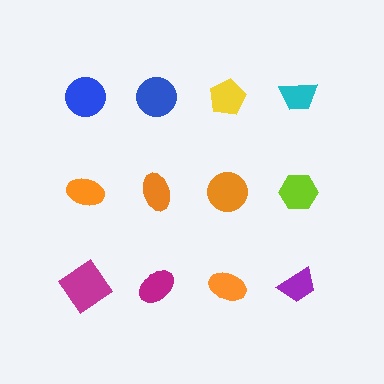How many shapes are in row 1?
4 shapes.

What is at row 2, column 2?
An orange ellipse.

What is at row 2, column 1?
An orange ellipse.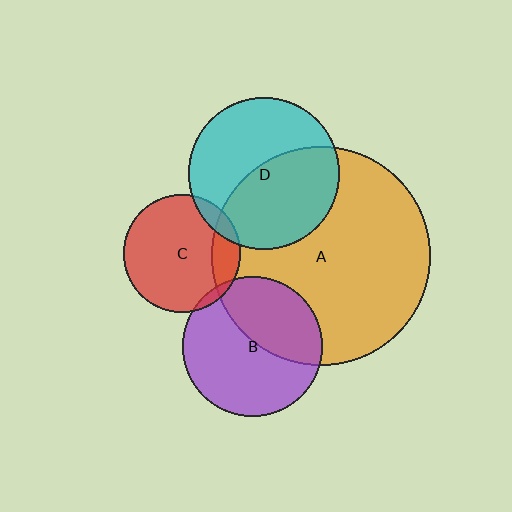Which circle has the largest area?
Circle A (orange).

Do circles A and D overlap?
Yes.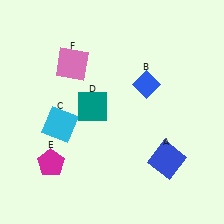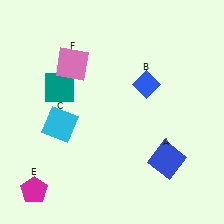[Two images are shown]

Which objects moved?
The objects that moved are: the teal square (D), the magenta pentagon (E).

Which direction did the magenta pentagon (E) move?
The magenta pentagon (E) moved down.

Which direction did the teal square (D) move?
The teal square (D) moved left.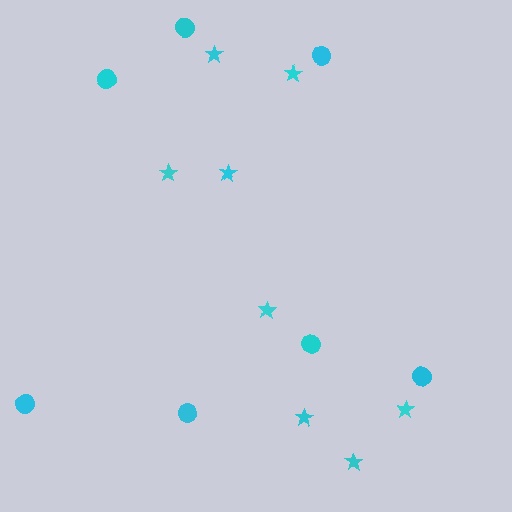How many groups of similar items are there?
There are 2 groups: one group of circles (7) and one group of stars (8).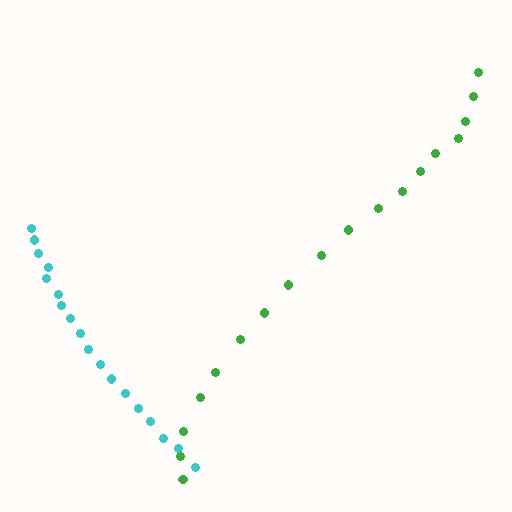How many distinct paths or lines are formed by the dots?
There are 2 distinct paths.